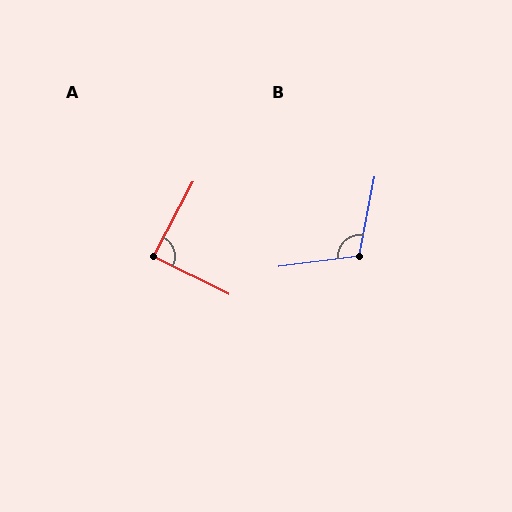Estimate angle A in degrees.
Approximately 89 degrees.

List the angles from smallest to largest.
A (89°), B (108°).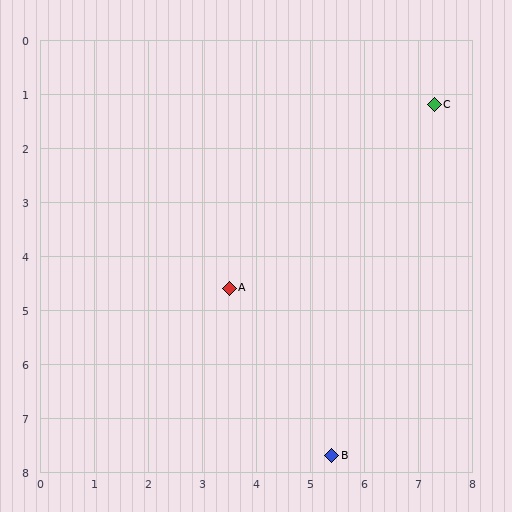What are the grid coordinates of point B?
Point B is at approximately (5.4, 7.7).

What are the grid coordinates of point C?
Point C is at approximately (7.3, 1.2).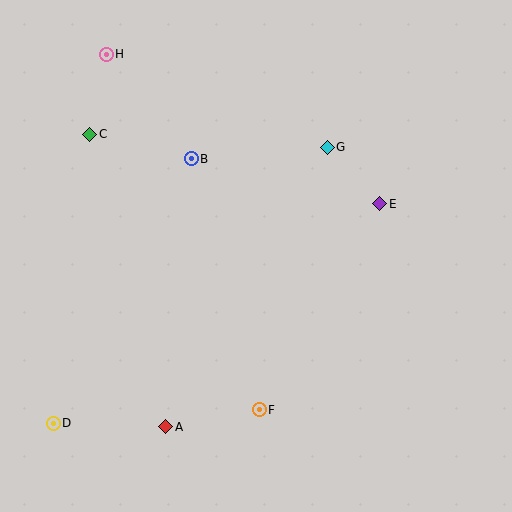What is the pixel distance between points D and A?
The distance between D and A is 113 pixels.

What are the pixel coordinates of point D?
Point D is at (53, 423).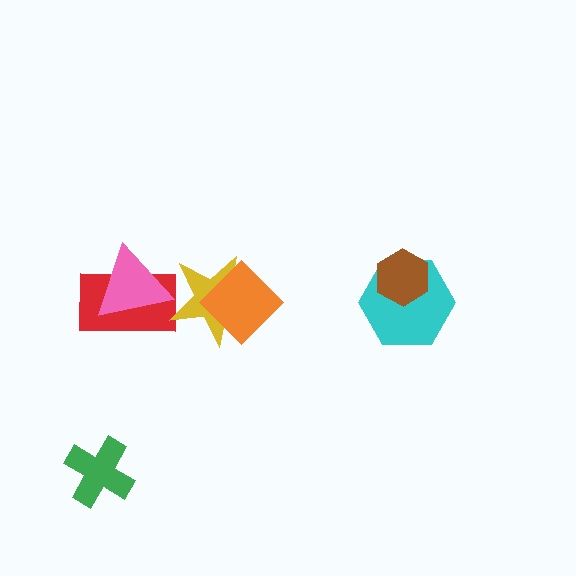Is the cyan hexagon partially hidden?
Yes, it is partially covered by another shape.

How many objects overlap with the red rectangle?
2 objects overlap with the red rectangle.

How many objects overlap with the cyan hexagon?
1 object overlaps with the cyan hexagon.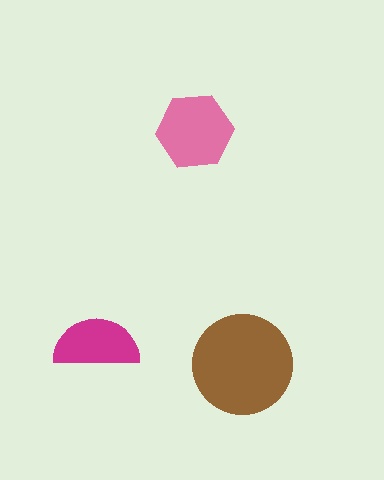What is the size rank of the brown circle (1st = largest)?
1st.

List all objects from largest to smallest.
The brown circle, the pink hexagon, the magenta semicircle.